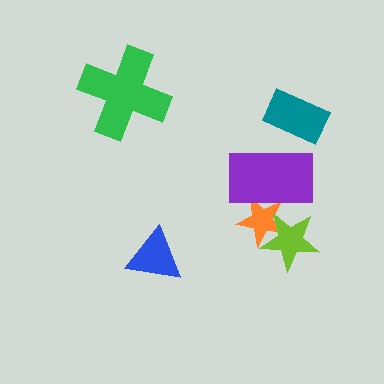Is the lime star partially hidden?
Yes, it is partially covered by another shape.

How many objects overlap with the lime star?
2 objects overlap with the lime star.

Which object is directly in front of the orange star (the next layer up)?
The lime star is directly in front of the orange star.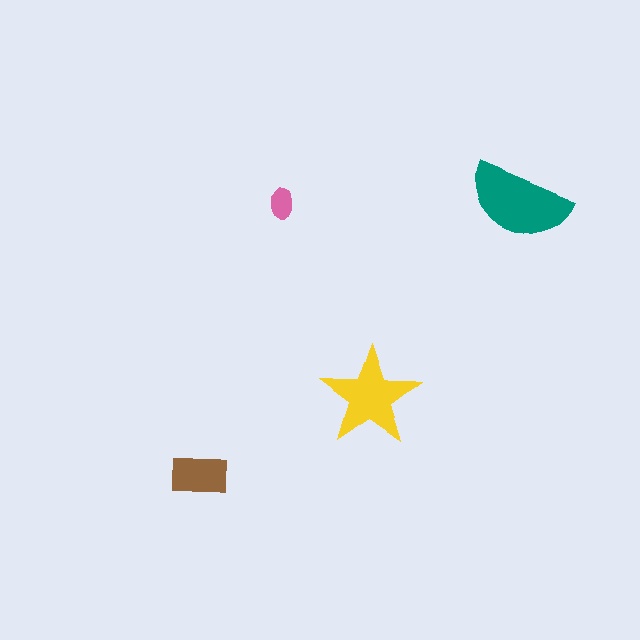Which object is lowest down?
The brown rectangle is bottommost.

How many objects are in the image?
There are 4 objects in the image.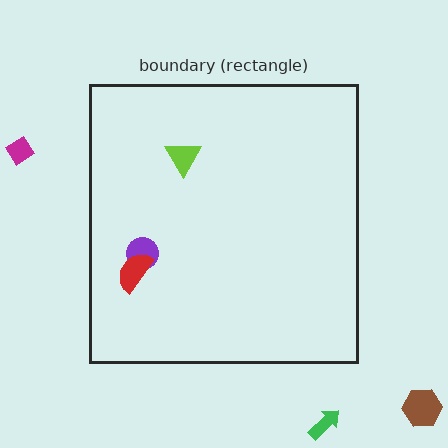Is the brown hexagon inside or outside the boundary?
Outside.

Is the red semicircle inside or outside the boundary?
Inside.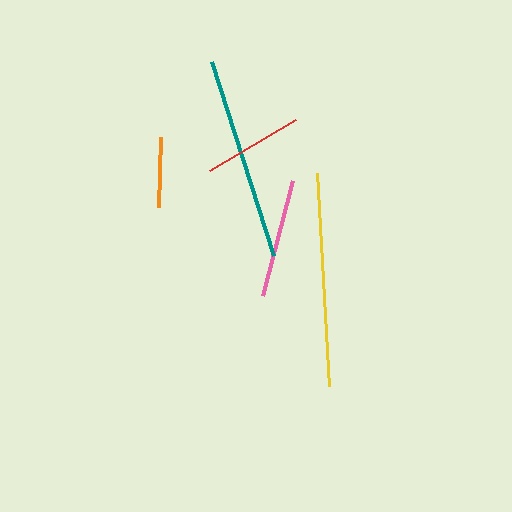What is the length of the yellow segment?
The yellow segment is approximately 214 pixels long.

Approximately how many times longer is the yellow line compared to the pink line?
The yellow line is approximately 1.8 times the length of the pink line.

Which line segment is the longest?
The yellow line is the longest at approximately 214 pixels.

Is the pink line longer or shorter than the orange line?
The pink line is longer than the orange line.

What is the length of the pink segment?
The pink segment is approximately 119 pixels long.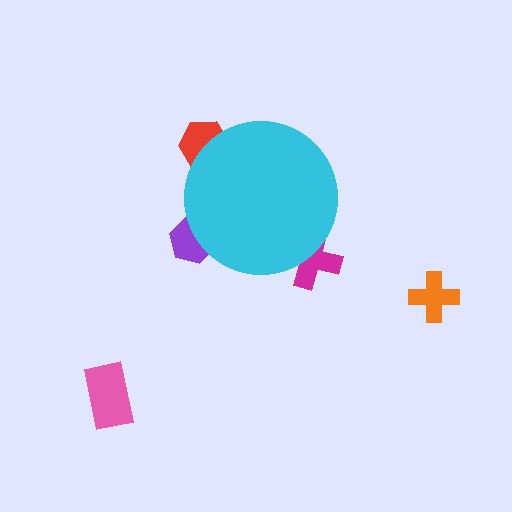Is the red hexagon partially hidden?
Yes, the red hexagon is partially hidden behind the cyan circle.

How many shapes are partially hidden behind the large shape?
3 shapes are partially hidden.